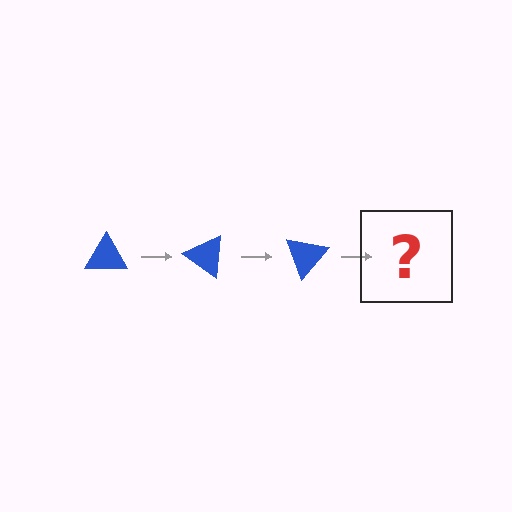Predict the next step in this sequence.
The next step is a blue triangle rotated 105 degrees.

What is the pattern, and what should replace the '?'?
The pattern is that the triangle rotates 35 degrees each step. The '?' should be a blue triangle rotated 105 degrees.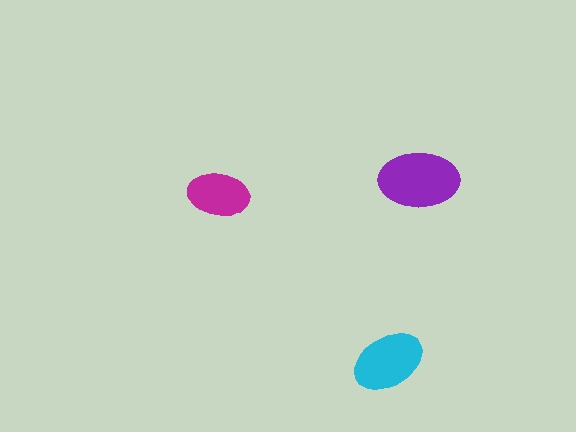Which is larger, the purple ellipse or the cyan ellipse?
The purple one.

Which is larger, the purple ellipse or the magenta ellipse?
The purple one.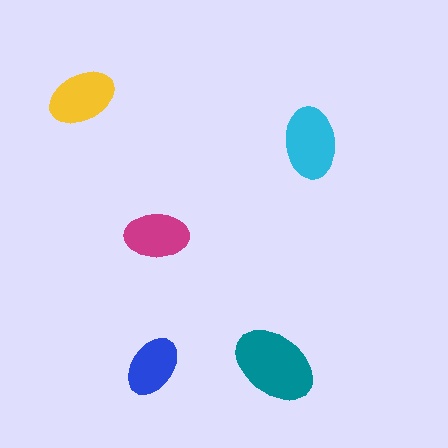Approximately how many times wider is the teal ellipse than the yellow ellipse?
About 1.5 times wider.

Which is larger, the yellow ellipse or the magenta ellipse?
The yellow one.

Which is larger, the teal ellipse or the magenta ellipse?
The teal one.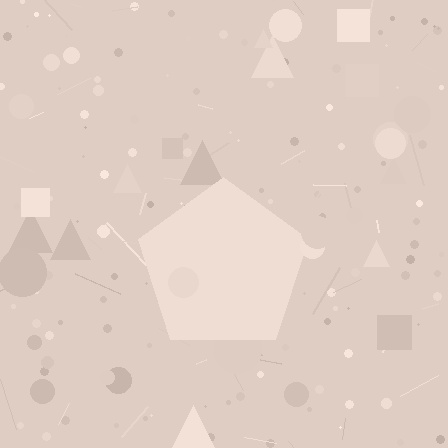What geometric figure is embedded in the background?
A pentagon is embedded in the background.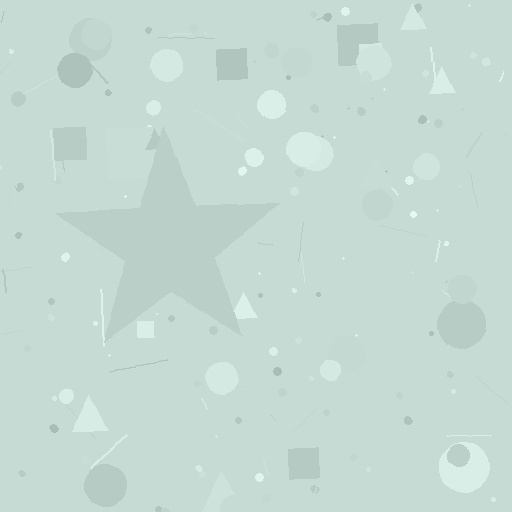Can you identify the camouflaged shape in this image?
The camouflaged shape is a star.